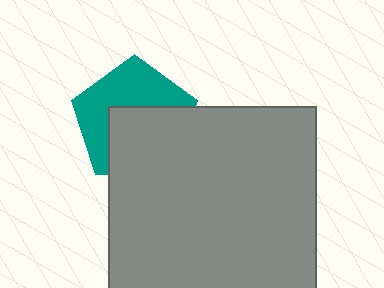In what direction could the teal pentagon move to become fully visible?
The teal pentagon could move up. That would shift it out from behind the gray square entirely.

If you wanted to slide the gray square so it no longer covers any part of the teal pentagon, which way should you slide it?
Slide it down — that is the most direct way to separate the two shapes.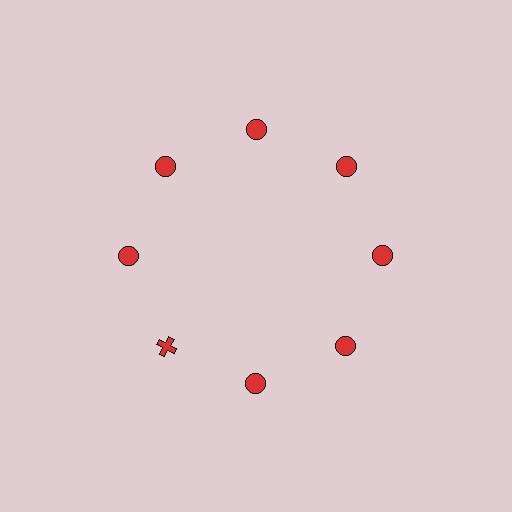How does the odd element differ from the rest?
It has a different shape: cross instead of circle.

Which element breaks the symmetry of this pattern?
The red cross at roughly the 8 o'clock position breaks the symmetry. All other shapes are red circles.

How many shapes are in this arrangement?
There are 8 shapes arranged in a ring pattern.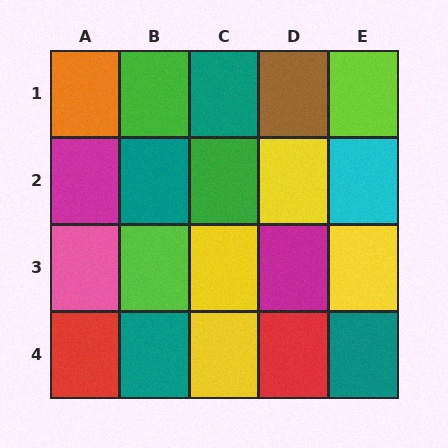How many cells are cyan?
1 cell is cyan.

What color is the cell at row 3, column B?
Lime.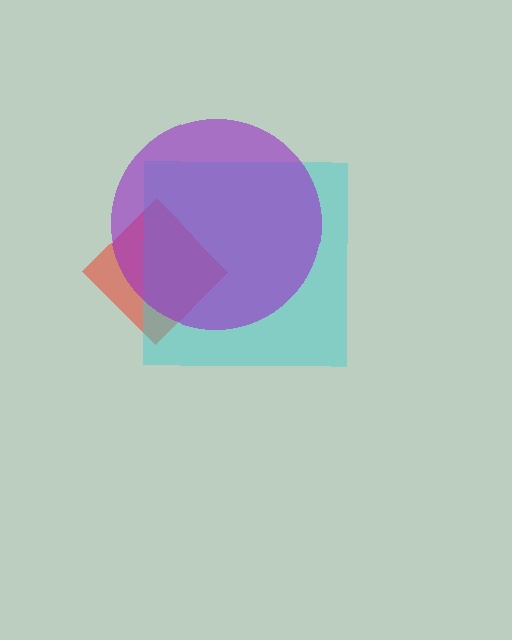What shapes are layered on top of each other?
The layered shapes are: a red diamond, a cyan square, a purple circle.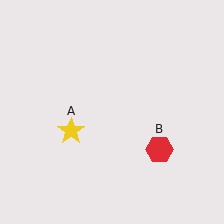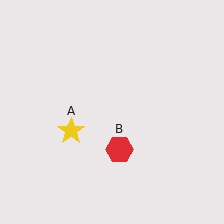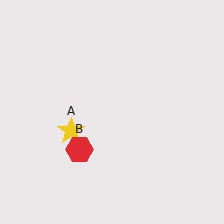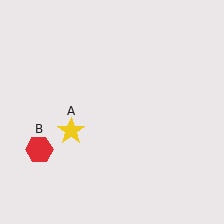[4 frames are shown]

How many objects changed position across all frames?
1 object changed position: red hexagon (object B).